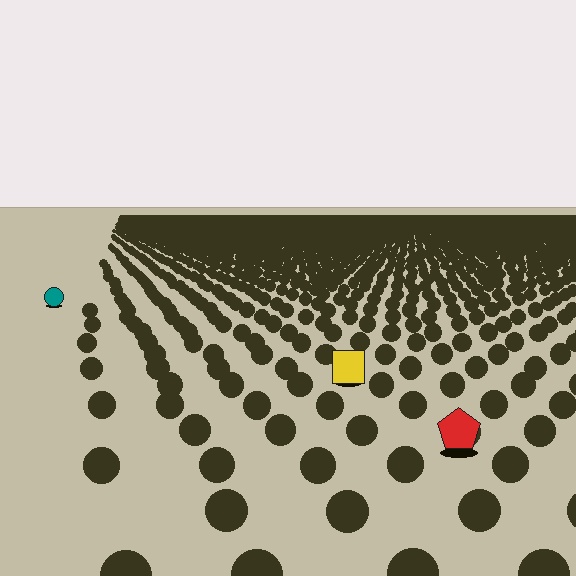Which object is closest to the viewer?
The red pentagon is closest. The texture marks near it are larger and more spread out.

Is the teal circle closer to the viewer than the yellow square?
No. The yellow square is closer — you can tell from the texture gradient: the ground texture is coarser near it.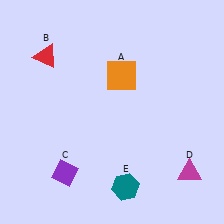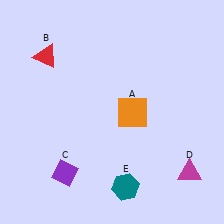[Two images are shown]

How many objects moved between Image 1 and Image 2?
1 object moved between the two images.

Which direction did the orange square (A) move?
The orange square (A) moved down.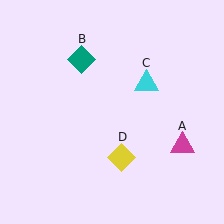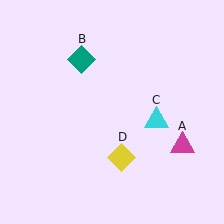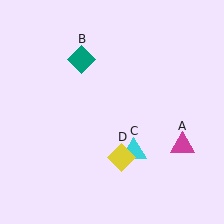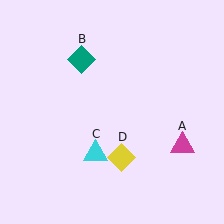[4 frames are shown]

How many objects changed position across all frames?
1 object changed position: cyan triangle (object C).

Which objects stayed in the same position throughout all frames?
Magenta triangle (object A) and teal diamond (object B) and yellow diamond (object D) remained stationary.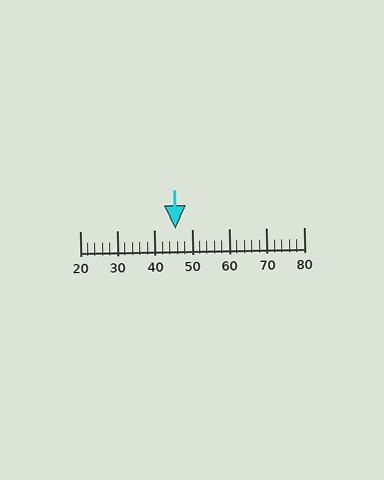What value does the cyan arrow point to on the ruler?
The cyan arrow points to approximately 46.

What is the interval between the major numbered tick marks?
The major tick marks are spaced 10 units apart.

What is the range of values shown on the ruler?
The ruler shows values from 20 to 80.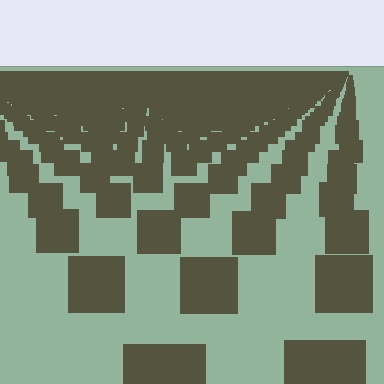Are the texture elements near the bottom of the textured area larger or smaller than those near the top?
Larger. Near the bottom, elements are closer to the viewer and appear at a bigger on-screen size.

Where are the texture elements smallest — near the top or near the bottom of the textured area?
Near the top.